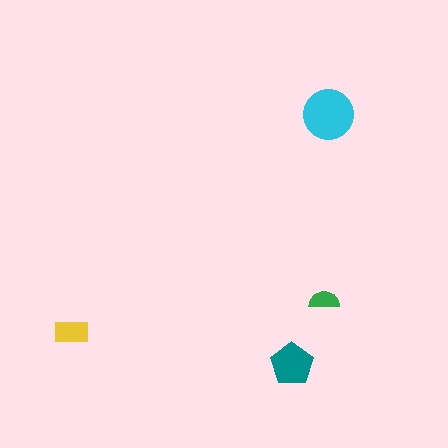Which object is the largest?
The cyan circle.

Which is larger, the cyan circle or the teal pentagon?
The cyan circle.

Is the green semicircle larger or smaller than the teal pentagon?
Smaller.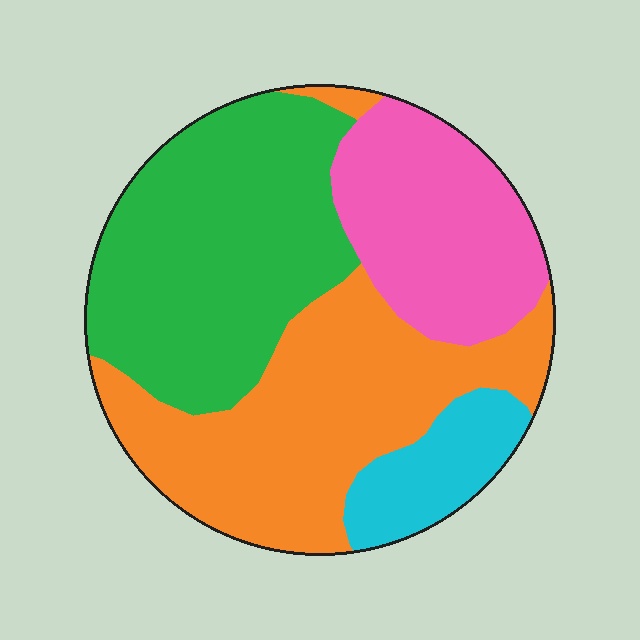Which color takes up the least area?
Cyan, at roughly 10%.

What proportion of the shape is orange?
Orange covers 35% of the shape.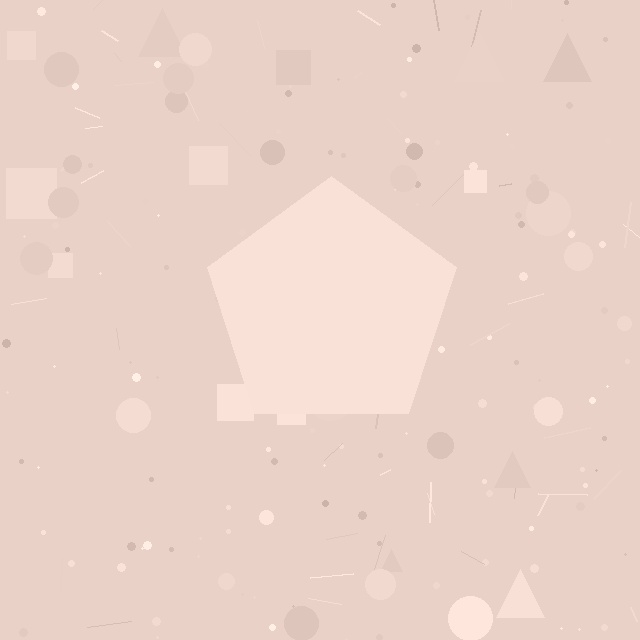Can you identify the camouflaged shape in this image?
The camouflaged shape is a pentagon.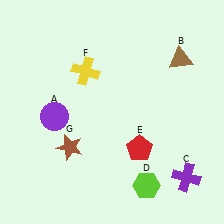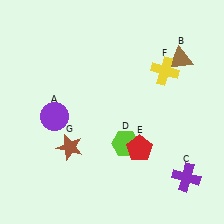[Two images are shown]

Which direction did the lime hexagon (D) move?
The lime hexagon (D) moved up.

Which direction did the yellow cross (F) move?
The yellow cross (F) moved right.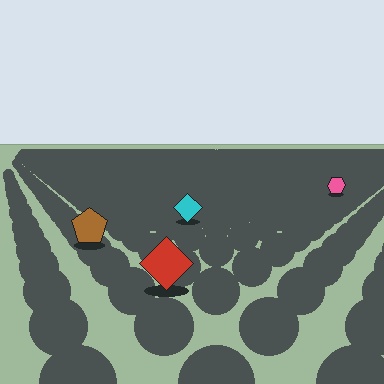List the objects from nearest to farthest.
From nearest to farthest: the red diamond, the brown pentagon, the cyan diamond, the pink hexagon.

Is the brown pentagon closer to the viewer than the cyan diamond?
Yes. The brown pentagon is closer — you can tell from the texture gradient: the ground texture is coarser near it.